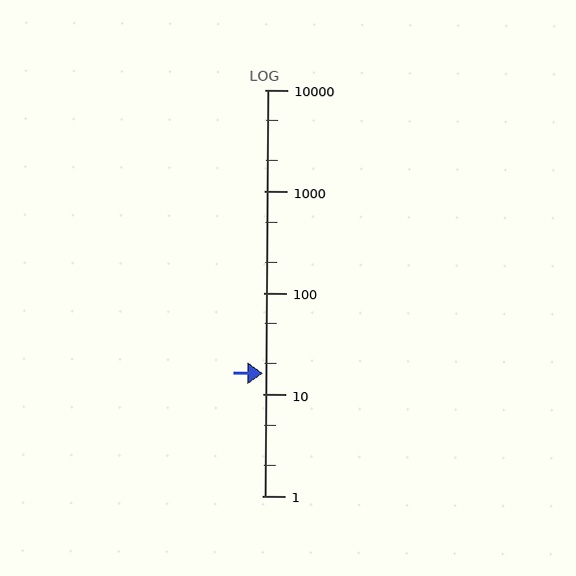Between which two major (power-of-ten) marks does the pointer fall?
The pointer is between 10 and 100.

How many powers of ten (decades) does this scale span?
The scale spans 4 decades, from 1 to 10000.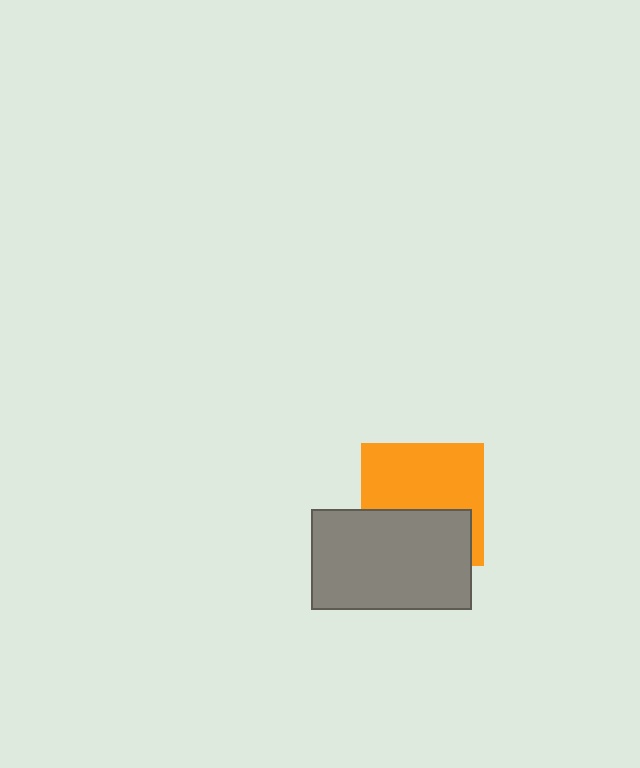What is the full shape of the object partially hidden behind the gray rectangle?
The partially hidden object is an orange square.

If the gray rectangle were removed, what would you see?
You would see the complete orange square.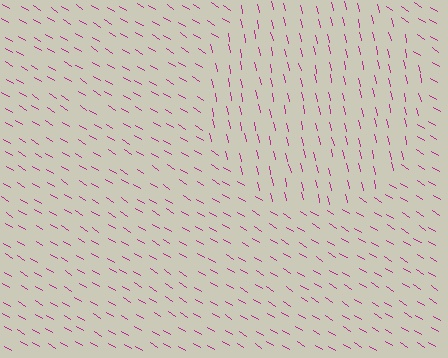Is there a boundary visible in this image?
Yes, there is a texture boundary formed by a change in line orientation.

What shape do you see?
I see a circle.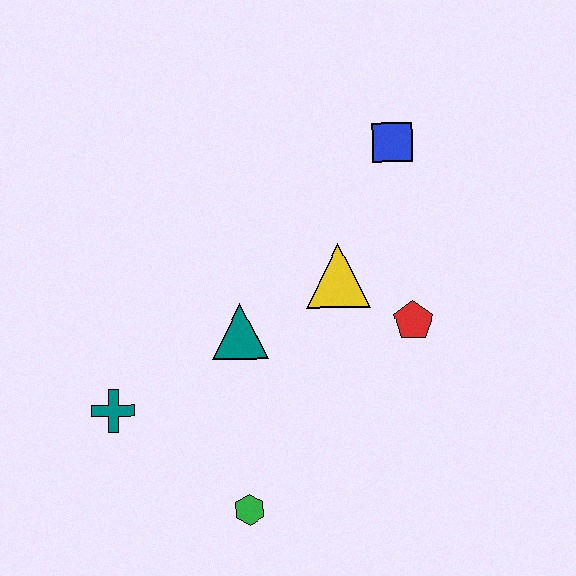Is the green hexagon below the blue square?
Yes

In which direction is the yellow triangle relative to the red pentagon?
The yellow triangle is to the left of the red pentagon.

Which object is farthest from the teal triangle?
The blue square is farthest from the teal triangle.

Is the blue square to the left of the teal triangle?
No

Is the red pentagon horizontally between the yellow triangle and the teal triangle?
No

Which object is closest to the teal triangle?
The yellow triangle is closest to the teal triangle.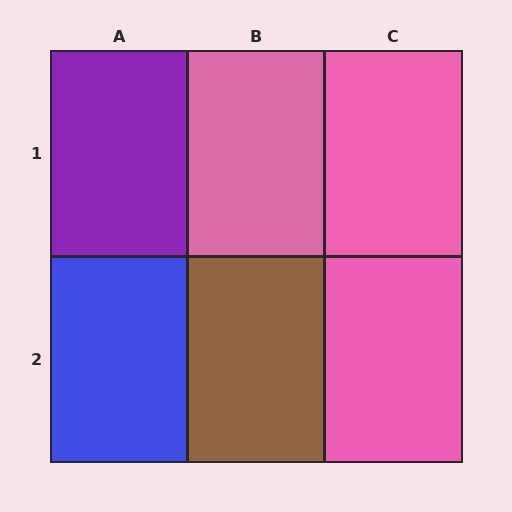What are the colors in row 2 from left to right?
Blue, brown, pink.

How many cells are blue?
1 cell is blue.